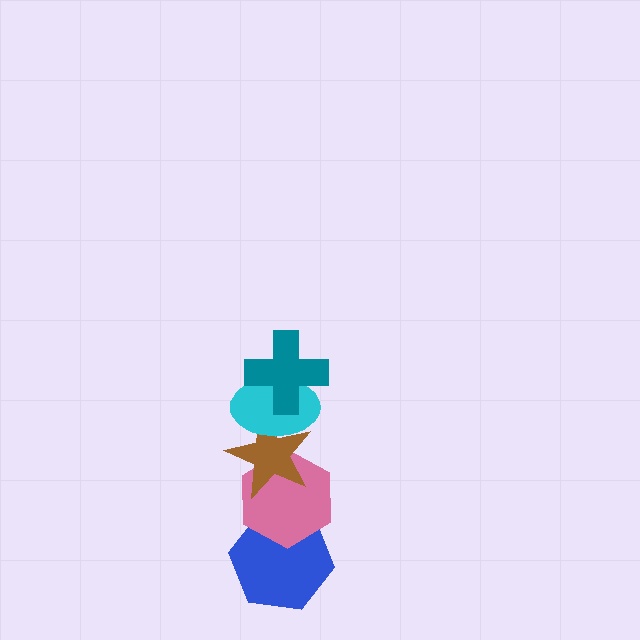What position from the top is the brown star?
The brown star is 3rd from the top.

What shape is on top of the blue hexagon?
The pink hexagon is on top of the blue hexagon.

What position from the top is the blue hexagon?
The blue hexagon is 5th from the top.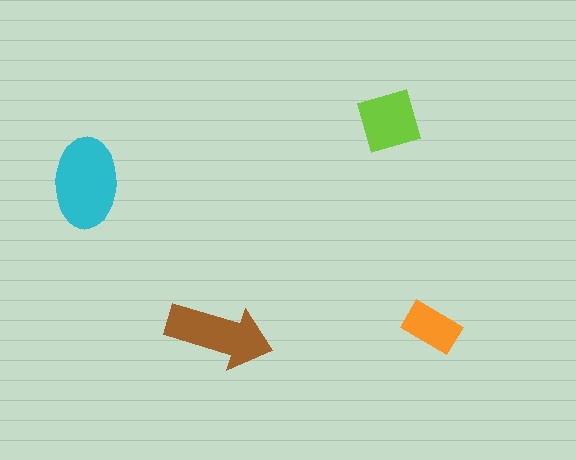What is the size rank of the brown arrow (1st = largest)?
2nd.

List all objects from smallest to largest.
The orange rectangle, the lime diamond, the brown arrow, the cyan ellipse.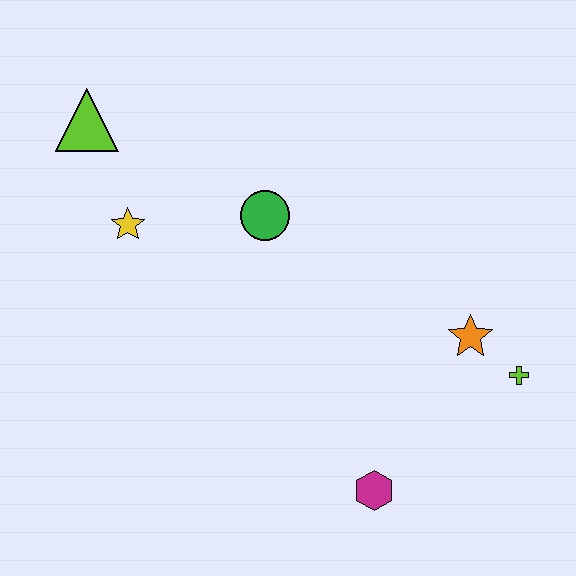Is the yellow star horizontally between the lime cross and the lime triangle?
Yes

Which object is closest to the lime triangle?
The yellow star is closest to the lime triangle.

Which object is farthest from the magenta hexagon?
The lime triangle is farthest from the magenta hexagon.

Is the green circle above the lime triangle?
No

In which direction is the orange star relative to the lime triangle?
The orange star is to the right of the lime triangle.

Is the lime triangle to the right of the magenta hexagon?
No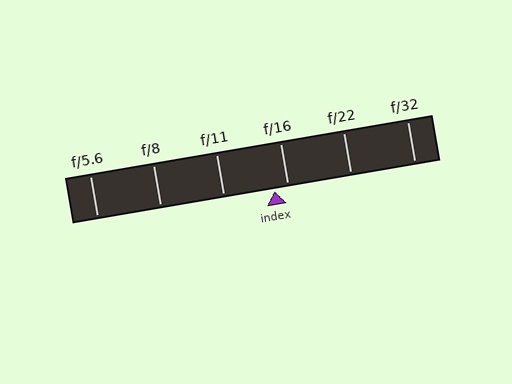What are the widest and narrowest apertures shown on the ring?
The widest aperture shown is f/5.6 and the narrowest is f/32.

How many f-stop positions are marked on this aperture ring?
There are 6 f-stop positions marked.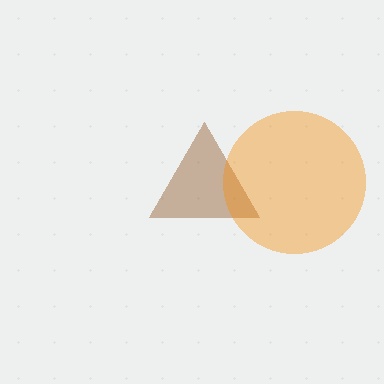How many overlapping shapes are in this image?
There are 2 overlapping shapes in the image.